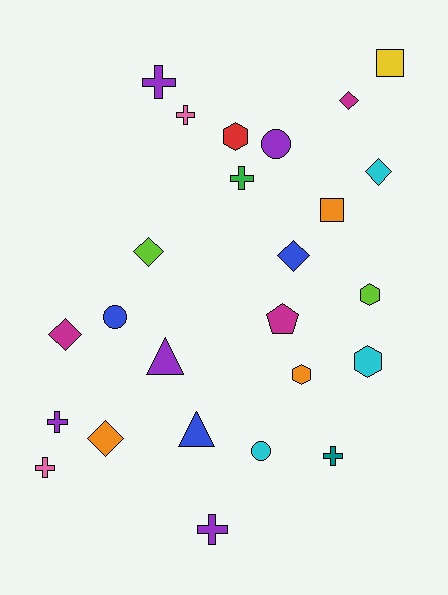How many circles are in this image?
There are 3 circles.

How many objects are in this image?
There are 25 objects.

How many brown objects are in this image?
There are no brown objects.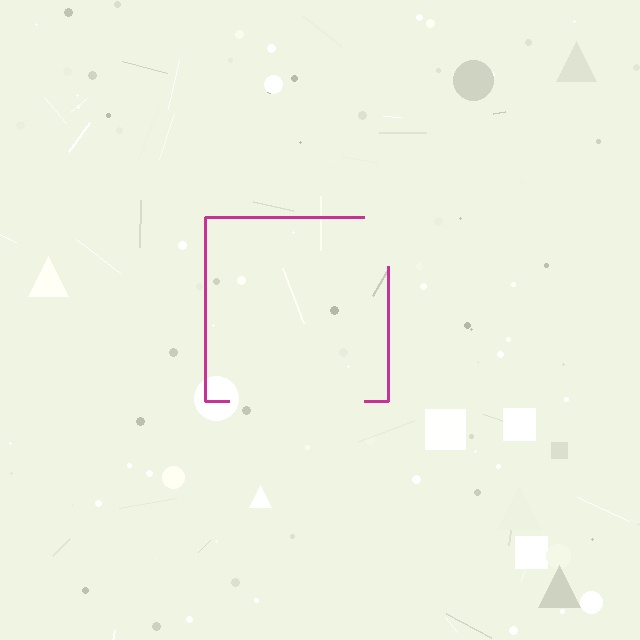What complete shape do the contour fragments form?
The contour fragments form a square.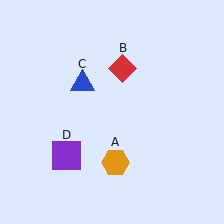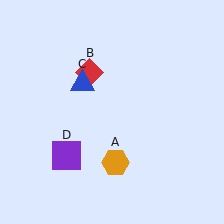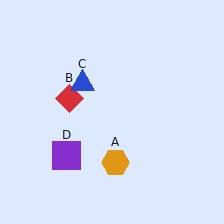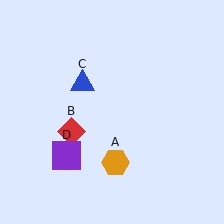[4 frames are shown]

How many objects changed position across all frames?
1 object changed position: red diamond (object B).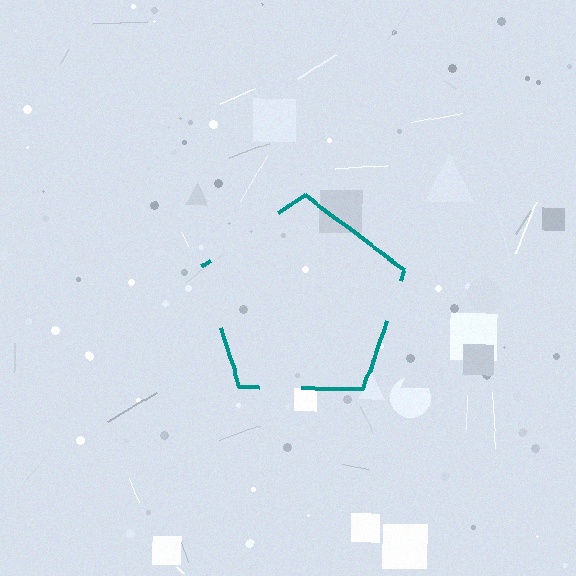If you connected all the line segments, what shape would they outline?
They would outline a pentagon.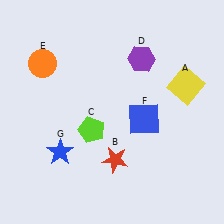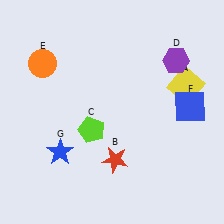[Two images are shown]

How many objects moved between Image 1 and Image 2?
2 objects moved between the two images.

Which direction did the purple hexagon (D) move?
The purple hexagon (D) moved right.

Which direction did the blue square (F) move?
The blue square (F) moved right.